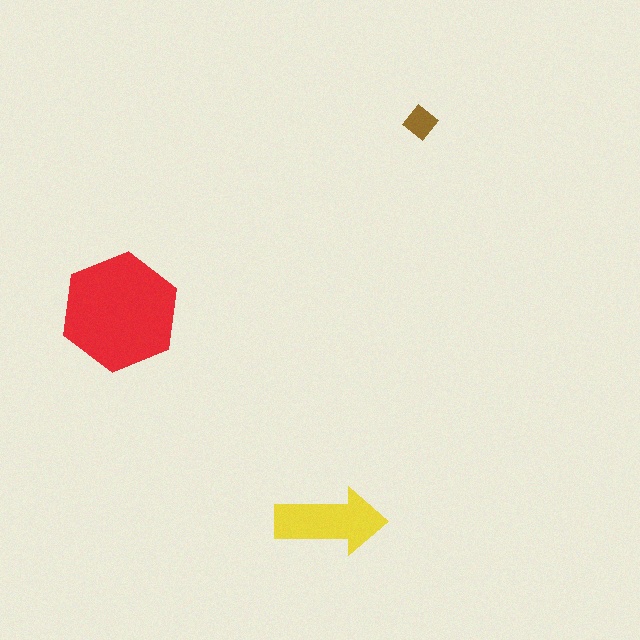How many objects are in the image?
There are 3 objects in the image.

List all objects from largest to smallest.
The red hexagon, the yellow arrow, the brown diamond.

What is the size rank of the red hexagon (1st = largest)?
1st.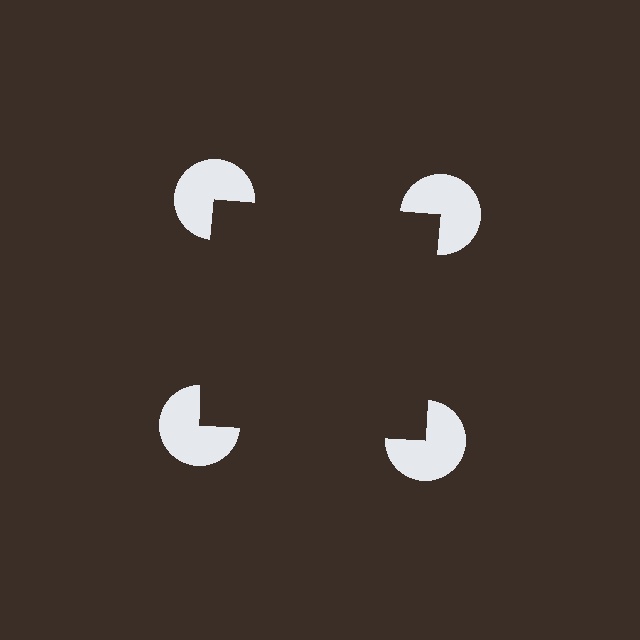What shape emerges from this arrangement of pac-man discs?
An illusory square — its edges are inferred from the aligned wedge cuts in the pac-man discs, not physically drawn.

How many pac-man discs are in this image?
There are 4 — one at each vertex of the illusory square.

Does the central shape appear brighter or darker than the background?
It typically appears slightly darker than the background, even though no actual brightness change is drawn.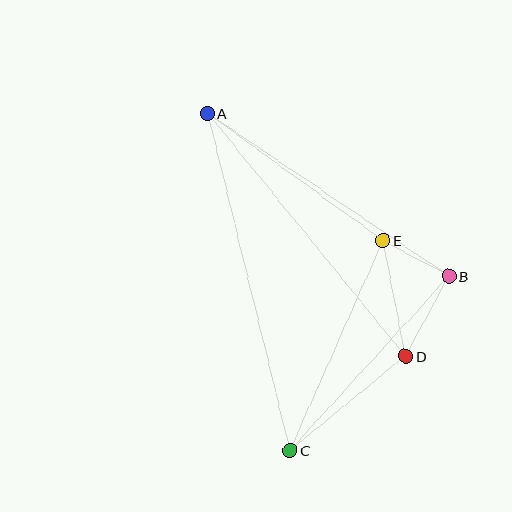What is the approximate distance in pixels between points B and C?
The distance between B and C is approximately 236 pixels.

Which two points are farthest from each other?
Points A and C are farthest from each other.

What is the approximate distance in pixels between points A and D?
The distance between A and D is approximately 313 pixels.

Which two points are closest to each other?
Points B and E are closest to each other.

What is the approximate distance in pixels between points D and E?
The distance between D and E is approximately 118 pixels.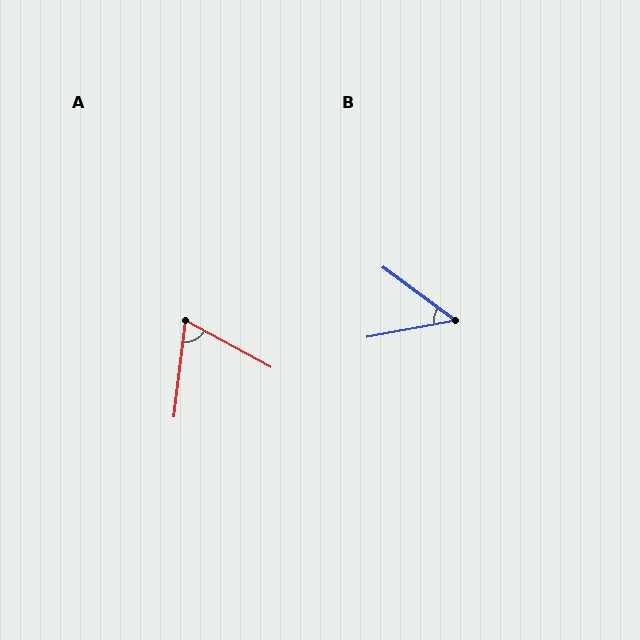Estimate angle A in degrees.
Approximately 68 degrees.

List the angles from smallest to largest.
B (47°), A (68°).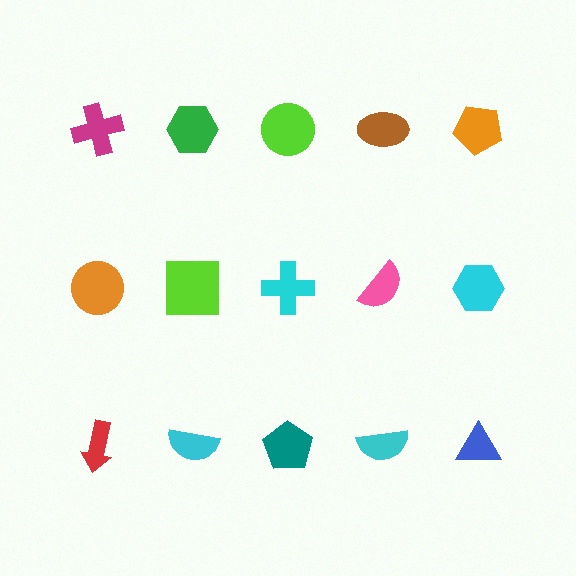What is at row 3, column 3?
A teal pentagon.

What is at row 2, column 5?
A cyan hexagon.